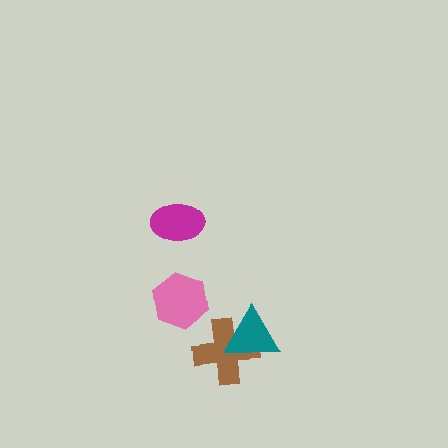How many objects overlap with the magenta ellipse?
0 objects overlap with the magenta ellipse.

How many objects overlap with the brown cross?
1 object overlaps with the brown cross.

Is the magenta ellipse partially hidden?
No, no other shape covers it.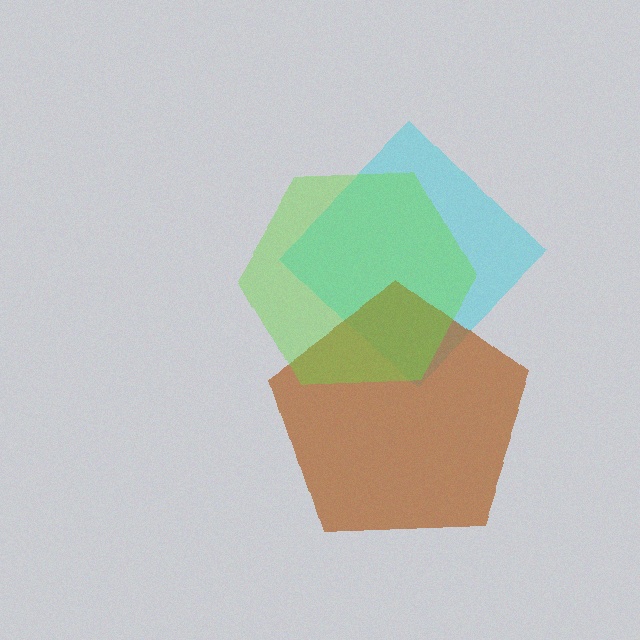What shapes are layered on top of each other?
The layered shapes are: a cyan diamond, a brown pentagon, a lime hexagon.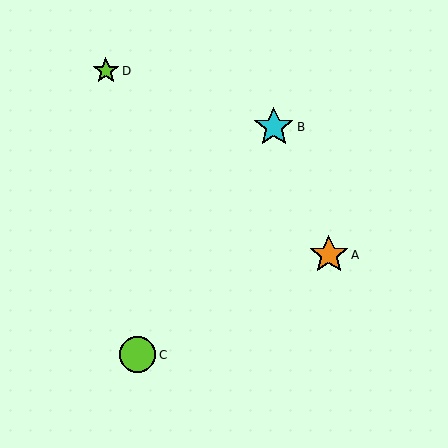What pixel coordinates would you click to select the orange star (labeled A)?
Click at (329, 255) to select the orange star A.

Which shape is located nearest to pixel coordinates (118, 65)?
The lime star (labeled D) at (106, 71) is nearest to that location.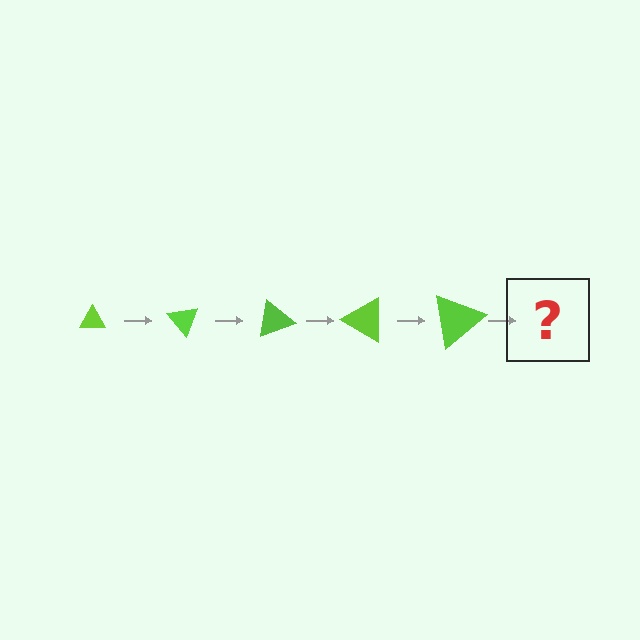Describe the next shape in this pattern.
It should be a triangle, larger than the previous one and rotated 250 degrees from the start.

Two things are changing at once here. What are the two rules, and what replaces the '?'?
The two rules are that the triangle grows larger each step and it rotates 50 degrees each step. The '?' should be a triangle, larger than the previous one and rotated 250 degrees from the start.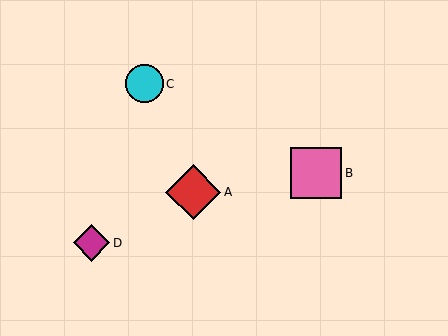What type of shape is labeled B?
Shape B is a pink square.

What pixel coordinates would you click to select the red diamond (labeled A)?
Click at (193, 192) to select the red diamond A.